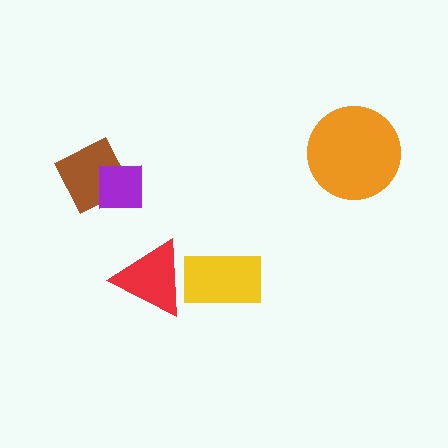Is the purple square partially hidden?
No, no other shape covers it.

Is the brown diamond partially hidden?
Yes, it is partially covered by another shape.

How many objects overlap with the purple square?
1 object overlaps with the purple square.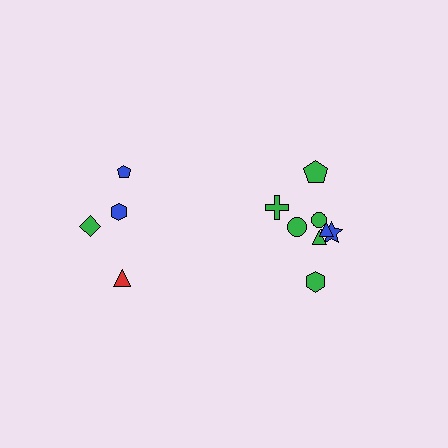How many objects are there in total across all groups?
There are 12 objects.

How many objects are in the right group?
There are 8 objects.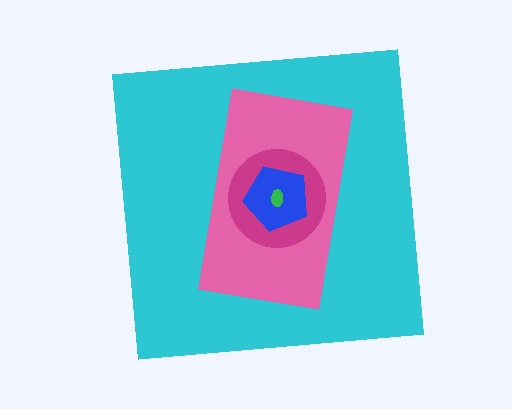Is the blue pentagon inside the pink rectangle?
Yes.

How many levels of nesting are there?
5.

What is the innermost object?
The green ellipse.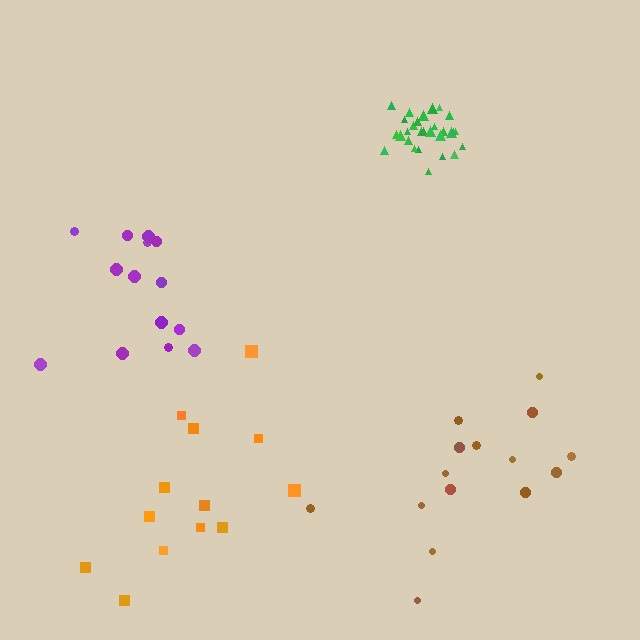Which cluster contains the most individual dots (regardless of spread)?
Green (30).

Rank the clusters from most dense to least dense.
green, purple, brown, orange.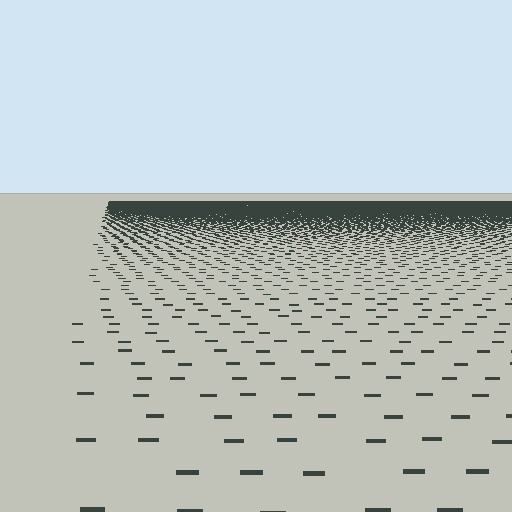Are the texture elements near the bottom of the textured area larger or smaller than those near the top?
Larger. Near the bottom, elements are closer to the viewer and appear at a bigger on-screen size.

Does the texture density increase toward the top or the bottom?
Density increases toward the top.